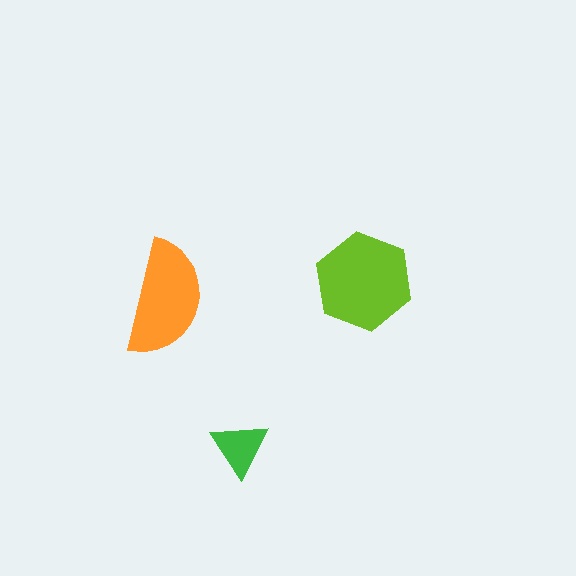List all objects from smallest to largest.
The green triangle, the orange semicircle, the lime hexagon.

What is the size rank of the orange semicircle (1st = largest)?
2nd.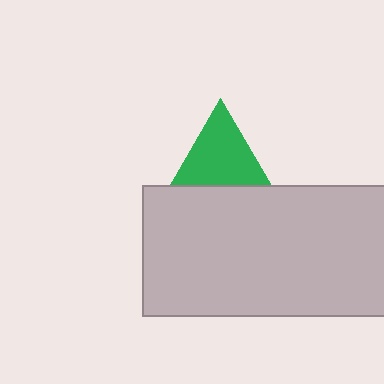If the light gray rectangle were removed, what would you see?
You would see the complete green triangle.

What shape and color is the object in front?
The object in front is a light gray rectangle.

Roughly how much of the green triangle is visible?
About half of it is visible (roughly 56%).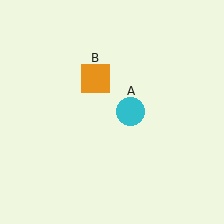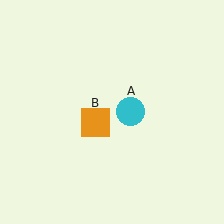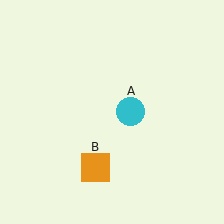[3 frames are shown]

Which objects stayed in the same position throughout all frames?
Cyan circle (object A) remained stationary.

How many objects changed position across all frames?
1 object changed position: orange square (object B).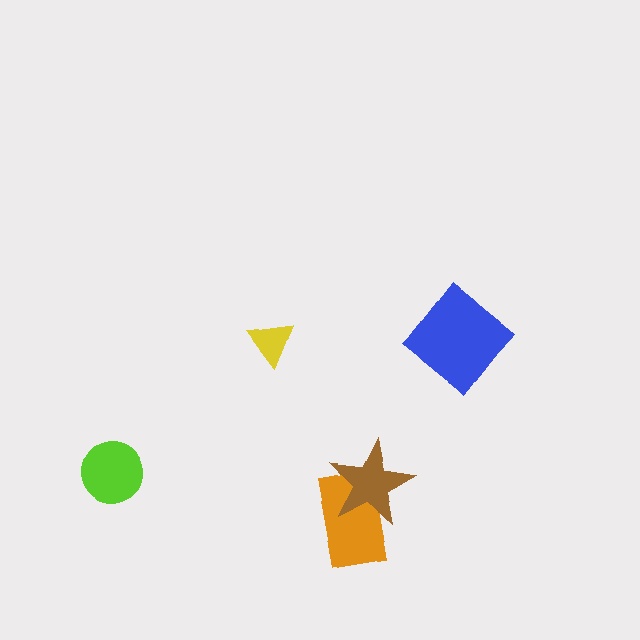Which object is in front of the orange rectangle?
The brown star is in front of the orange rectangle.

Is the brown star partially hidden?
No, no other shape covers it.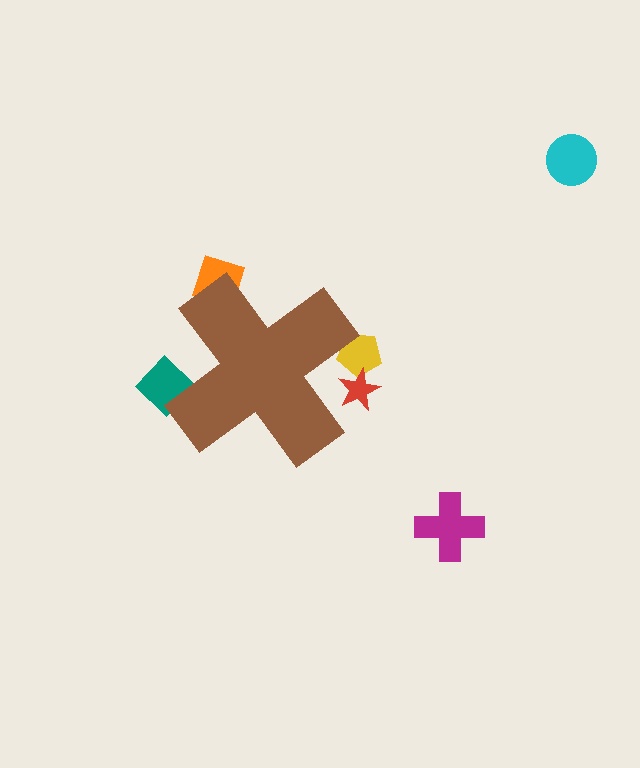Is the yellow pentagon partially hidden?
Yes, the yellow pentagon is partially hidden behind the brown cross.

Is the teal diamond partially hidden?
Yes, the teal diamond is partially hidden behind the brown cross.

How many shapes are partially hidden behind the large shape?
4 shapes are partially hidden.